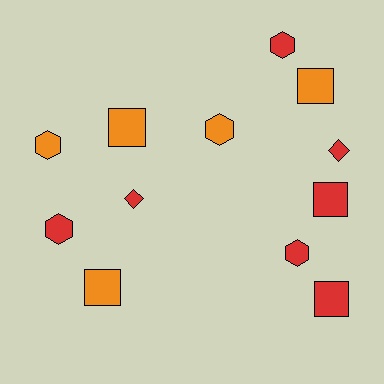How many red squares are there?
There are 2 red squares.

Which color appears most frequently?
Red, with 7 objects.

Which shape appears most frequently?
Hexagon, with 5 objects.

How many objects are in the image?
There are 12 objects.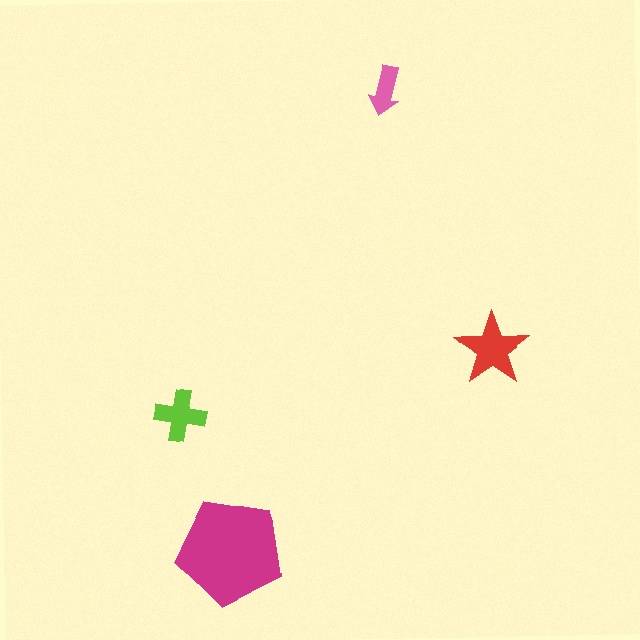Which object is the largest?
The magenta pentagon.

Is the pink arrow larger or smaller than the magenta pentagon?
Smaller.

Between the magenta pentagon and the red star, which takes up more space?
The magenta pentagon.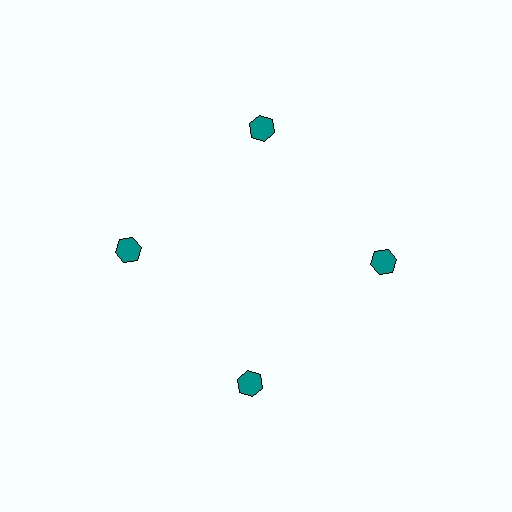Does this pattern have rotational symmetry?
Yes, this pattern has 4-fold rotational symmetry. It looks the same after rotating 90 degrees around the center.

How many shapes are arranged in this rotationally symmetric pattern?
There are 4 shapes, arranged in 4 groups of 1.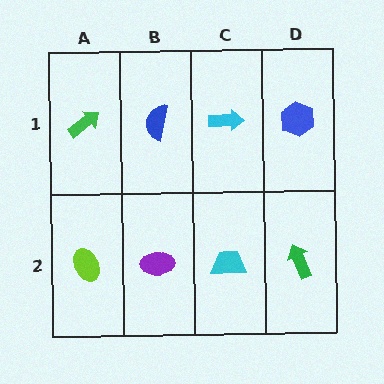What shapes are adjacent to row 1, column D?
A green arrow (row 2, column D), a cyan arrow (row 1, column C).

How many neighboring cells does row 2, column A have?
2.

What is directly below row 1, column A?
A lime ellipse.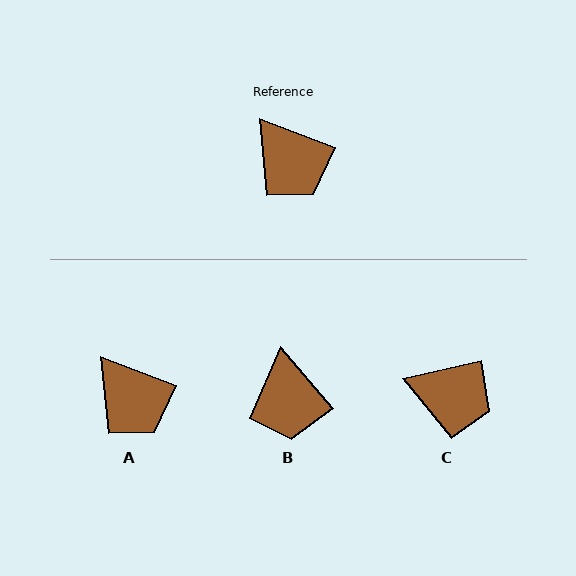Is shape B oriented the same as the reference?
No, it is off by about 28 degrees.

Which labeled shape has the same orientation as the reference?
A.